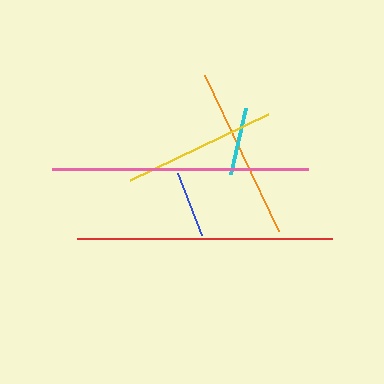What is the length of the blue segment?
The blue segment is approximately 66 pixels long.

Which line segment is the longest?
The pink line is the longest at approximately 255 pixels.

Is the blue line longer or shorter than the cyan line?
The cyan line is longer than the blue line.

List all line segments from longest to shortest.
From longest to shortest: pink, red, orange, yellow, cyan, blue.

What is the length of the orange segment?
The orange segment is approximately 173 pixels long.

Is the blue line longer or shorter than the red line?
The red line is longer than the blue line.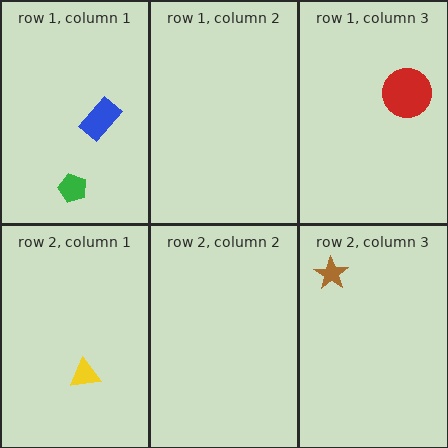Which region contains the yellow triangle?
The row 2, column 1 region.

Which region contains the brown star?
The row 2, column 3 region.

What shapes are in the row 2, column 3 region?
The brown star.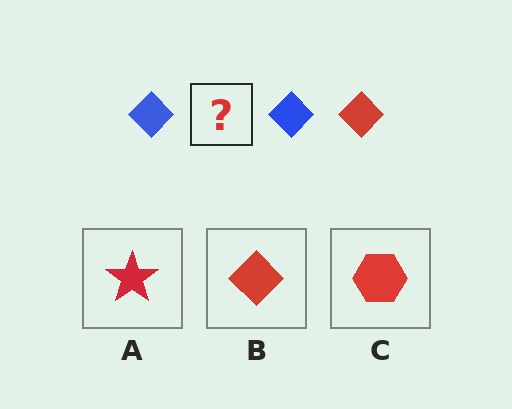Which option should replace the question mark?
Option B.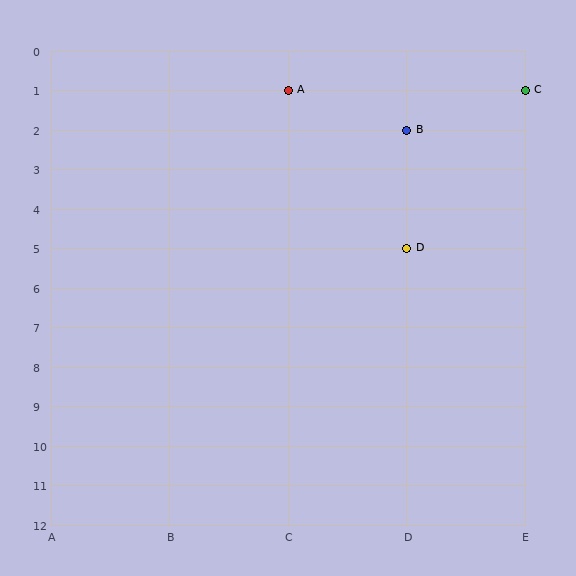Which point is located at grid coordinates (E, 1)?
Point C is at (E, 1).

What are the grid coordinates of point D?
Point D is at grid coordinates (D, 5).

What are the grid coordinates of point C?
Point C is at grid coordinates (E, 1).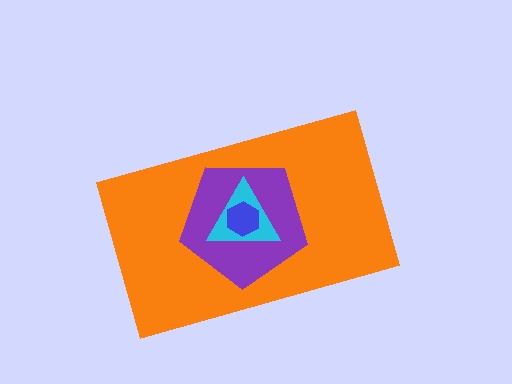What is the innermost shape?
The blue hexagon.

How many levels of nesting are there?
4.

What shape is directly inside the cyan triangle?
The blue hexagon.